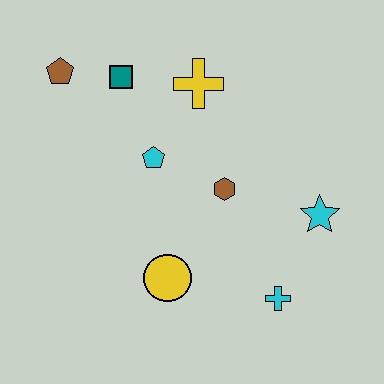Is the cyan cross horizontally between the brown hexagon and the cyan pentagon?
No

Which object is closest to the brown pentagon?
The teal square is closest to the brown pentagon.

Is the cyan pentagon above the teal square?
No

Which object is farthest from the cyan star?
The brown pentagon is farthest from the cyan star.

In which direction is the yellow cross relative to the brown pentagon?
The yellow cross is to the right of the brown pentagon.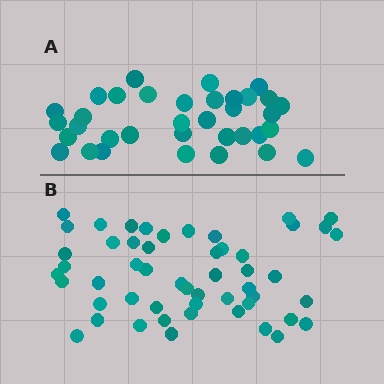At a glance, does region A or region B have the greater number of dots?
Region B (the bottom region) has more dots.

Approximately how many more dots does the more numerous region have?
Region B has approximately 15 more dots than region A.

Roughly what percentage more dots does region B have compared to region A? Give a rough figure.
About 50% more.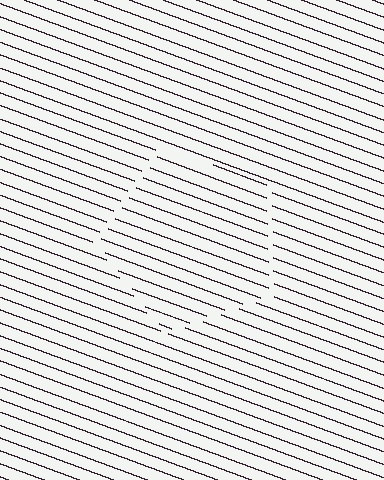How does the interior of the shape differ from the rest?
The interior of the shape contains the same grating, shifted by half a period — the contour is defined by the phase discontinuity where line-ends from the inner and outer gratings abut.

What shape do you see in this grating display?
An illusory pentagon. The interior of the shape contains the same grating, shifted by half a period — the contour is defined by the phase discontinuity where line-ends from the inner and outer gratings abut.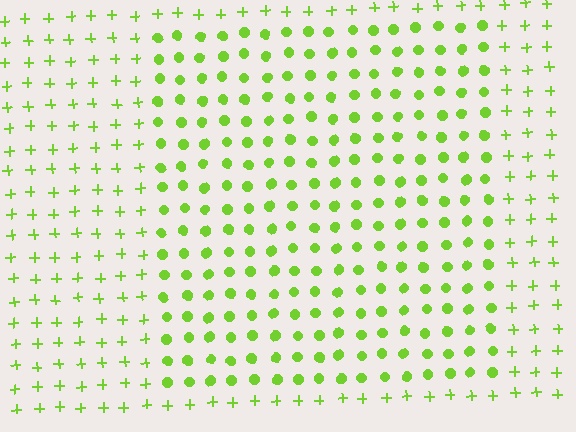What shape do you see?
I see a rectangle.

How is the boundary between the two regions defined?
The boundary is defined by a change in element shape: circles inside vs. plus signs outside. All elements share the same color and spacing.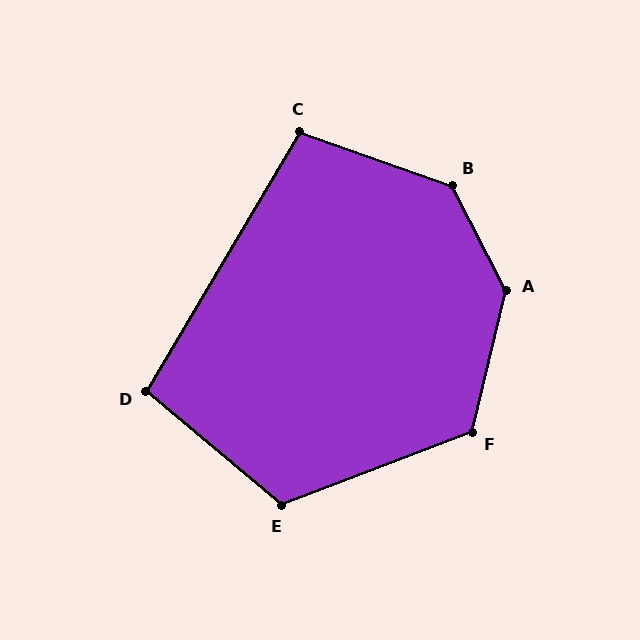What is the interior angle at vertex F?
Approximately 125 degrees (obtuse).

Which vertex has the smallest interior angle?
D, at approximately 99 degrees.